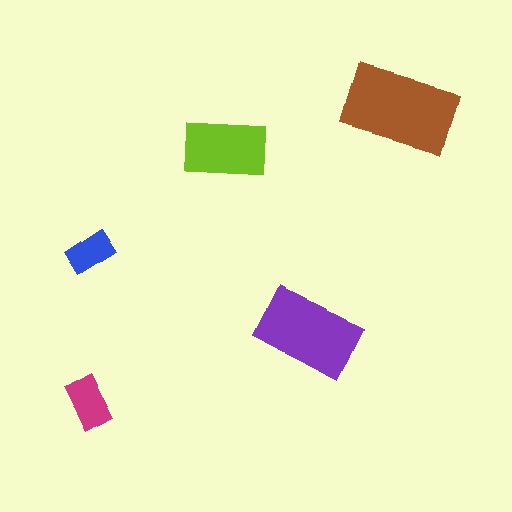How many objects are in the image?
There are 5 objects in the image.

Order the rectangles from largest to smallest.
the brown one, the purple one, the lime one, the magenta one, the blue one.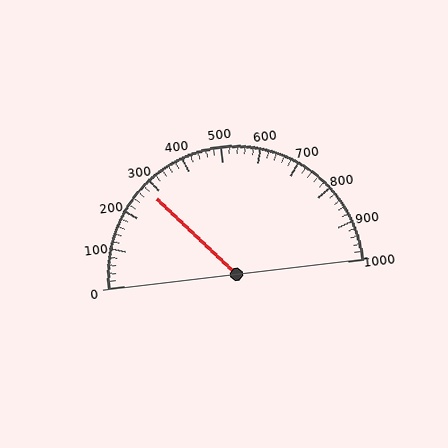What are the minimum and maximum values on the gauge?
The gauge ranges from 0 to 1000.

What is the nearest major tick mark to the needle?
The nearest major tick mark is 300.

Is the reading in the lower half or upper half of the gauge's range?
The reading is in the lower half of the range (0 to 1000).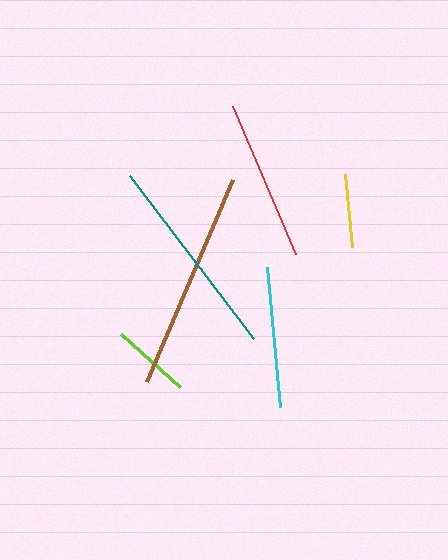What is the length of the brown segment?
The brown segment is approximately 220 pixels long.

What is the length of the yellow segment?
The yellow segment is approximately 73 pixels long.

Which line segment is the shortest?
The yellow line is the shortest at approximately 73 pixels.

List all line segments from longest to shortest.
From longest to shortest: brown, teal, red, cyan, lime, yellow.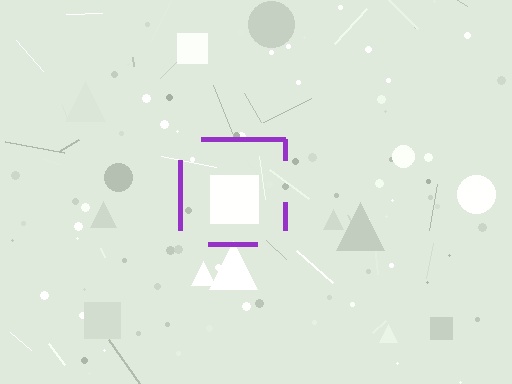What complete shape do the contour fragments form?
The contour fragments form a square.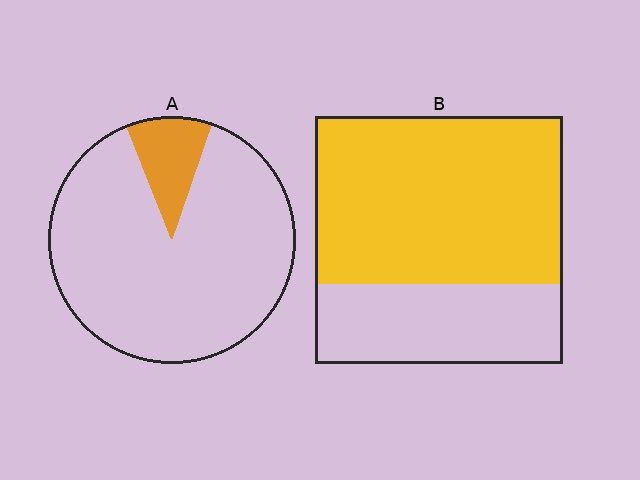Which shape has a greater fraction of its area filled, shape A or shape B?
Shape B.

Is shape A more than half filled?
No.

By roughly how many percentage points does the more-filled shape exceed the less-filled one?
By roughly 55 percentage points (B over A).